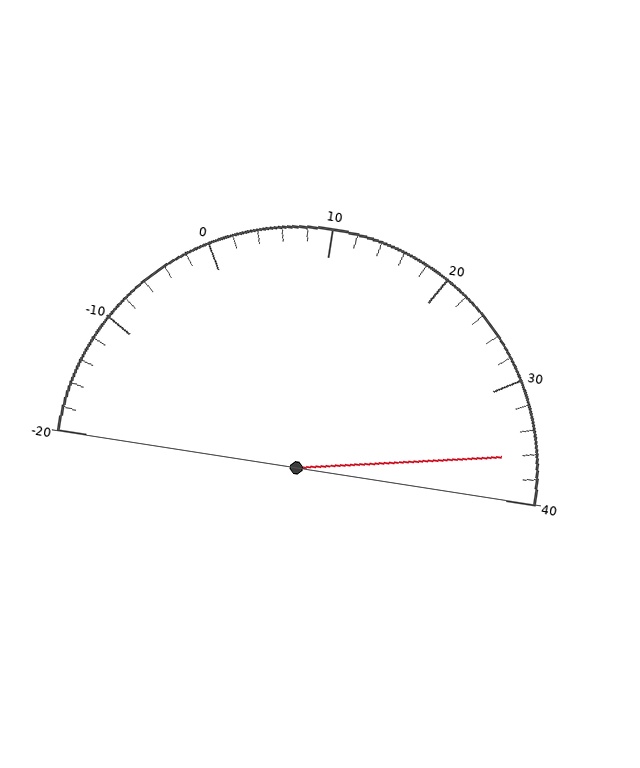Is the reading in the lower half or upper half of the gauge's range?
The reading is in the upper half of the range (-20 to 40).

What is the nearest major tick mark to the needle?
The nearest major tick mark is 40.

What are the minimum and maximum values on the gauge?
The gauge ranges from -20 to 40.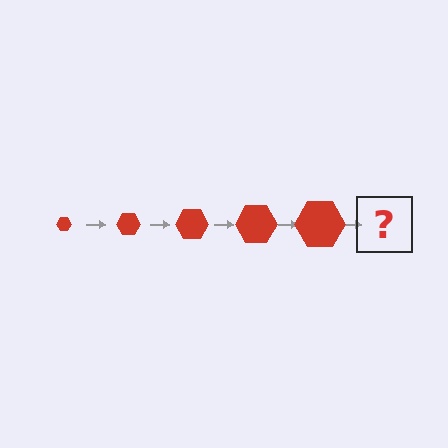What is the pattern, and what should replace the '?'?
The pattern is that the hexagon gets progressively larger each step. The '?' should be a red hexagon, larger than the previous one.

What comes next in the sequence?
The next element should be a red hexagon, larger than the previous one.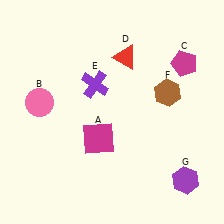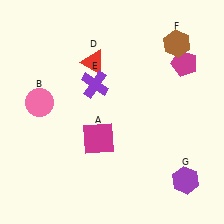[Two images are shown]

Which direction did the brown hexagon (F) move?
The brown hexagon (F) moved up.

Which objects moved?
The objects that moved are: the red triangle (D), the brown hexagon (F).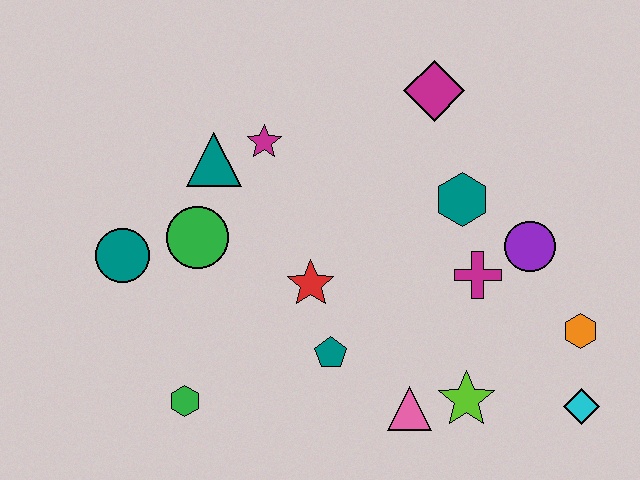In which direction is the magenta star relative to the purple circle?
The magenta star is to the left of the purple circle.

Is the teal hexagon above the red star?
Yes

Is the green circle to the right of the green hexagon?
Yes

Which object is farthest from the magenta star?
The cyan diamond is farthest from the magenta star.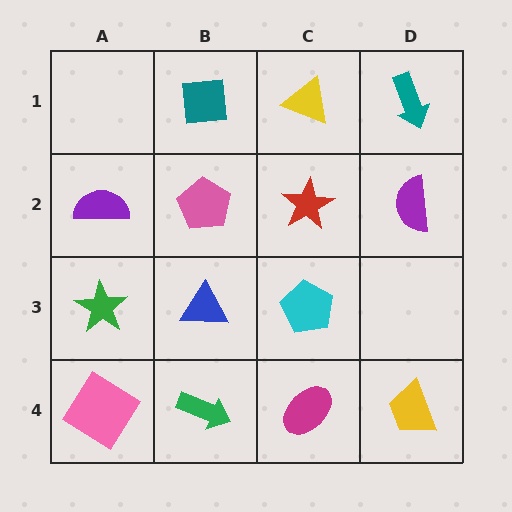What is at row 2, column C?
A red star.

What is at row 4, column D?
A yellow trapezoid.